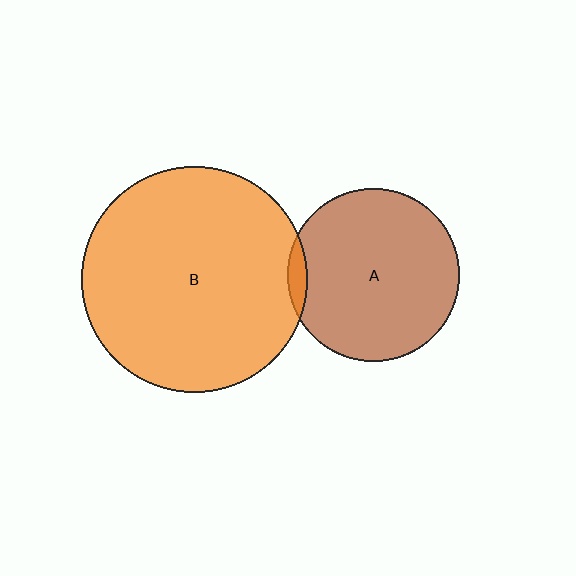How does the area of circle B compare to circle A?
Approximately 1.7 times.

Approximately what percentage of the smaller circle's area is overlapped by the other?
Approximately 5%.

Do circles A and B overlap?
Yes.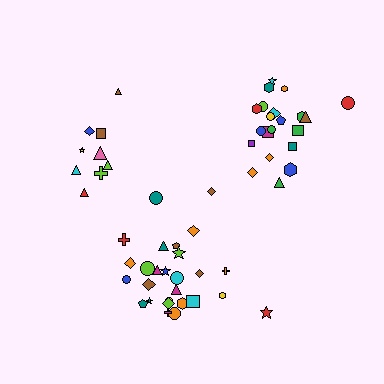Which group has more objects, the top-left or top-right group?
The top-right group.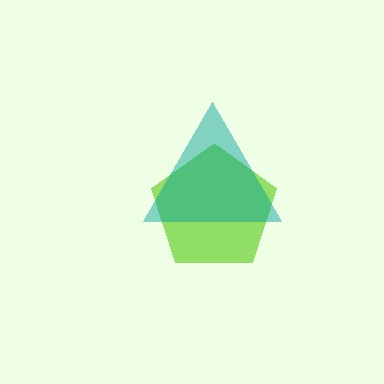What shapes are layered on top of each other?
The layered shapes are: a lime pentagon, a teal triangle.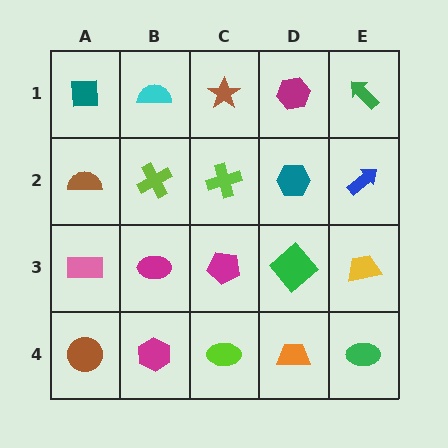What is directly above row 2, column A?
A teal square.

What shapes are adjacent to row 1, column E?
A blue arrow (row 2, column E), a magenta hexagon (row 1, column D).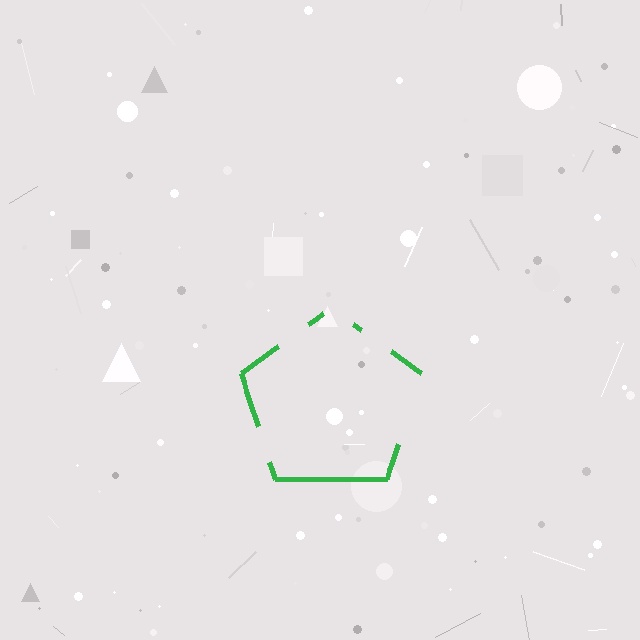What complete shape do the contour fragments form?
The contour fragments form a pentagon.